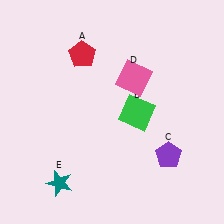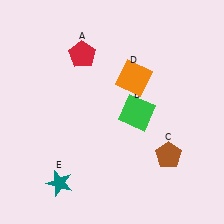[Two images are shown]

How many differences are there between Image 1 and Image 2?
There are 2 differences between the two images.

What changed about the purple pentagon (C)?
In Image 1, C is purple. In Image 2, it changed to brown.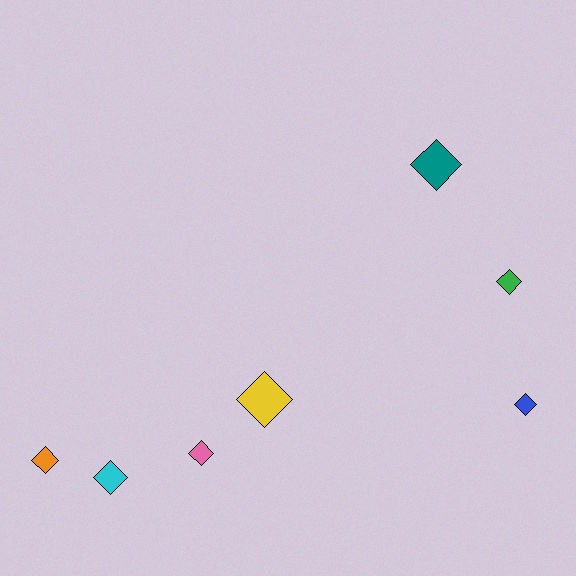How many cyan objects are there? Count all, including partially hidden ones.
There is 1 cyan object.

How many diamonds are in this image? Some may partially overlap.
There are 7 diamonds.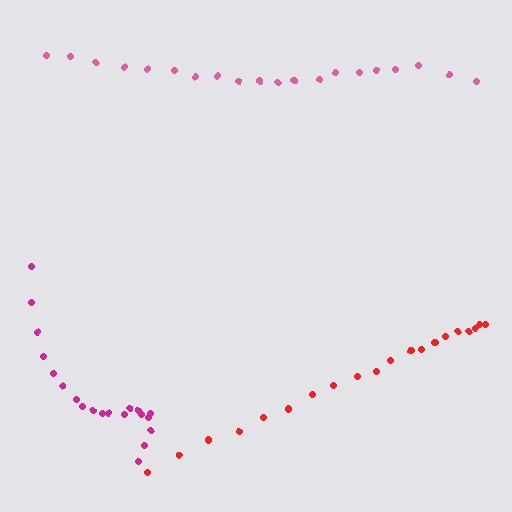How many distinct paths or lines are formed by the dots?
There are 3 distinct paths.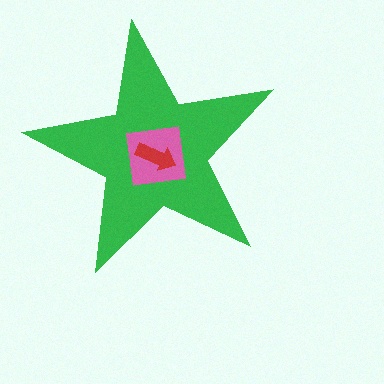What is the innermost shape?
The red arrow.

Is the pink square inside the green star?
Yes.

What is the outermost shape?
The green star.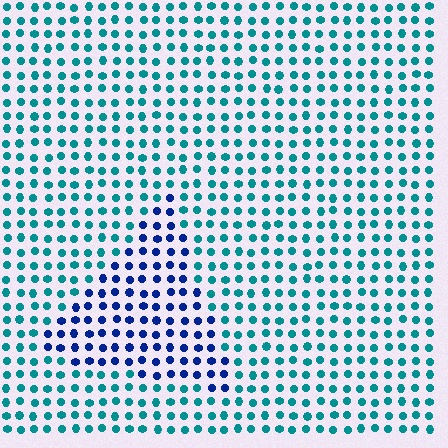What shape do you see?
I see a triangle.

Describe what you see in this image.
The image is filled with small teal elements in a uniform arrangement. A triangle-shaped region is visible where the elements are tinted to a slightly different hue, forming a subtle color boundary.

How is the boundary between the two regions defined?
The boundary is defined purely by a slight shift in hue (about 46 degrees). Spacing, size, and orientation are identical on both sides.